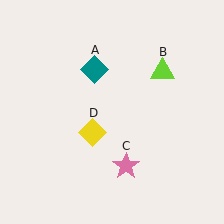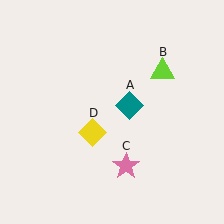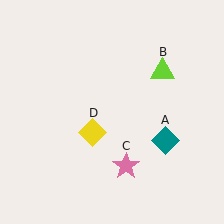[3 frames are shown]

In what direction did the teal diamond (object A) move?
The teal diamond (object A) moved down and to the right.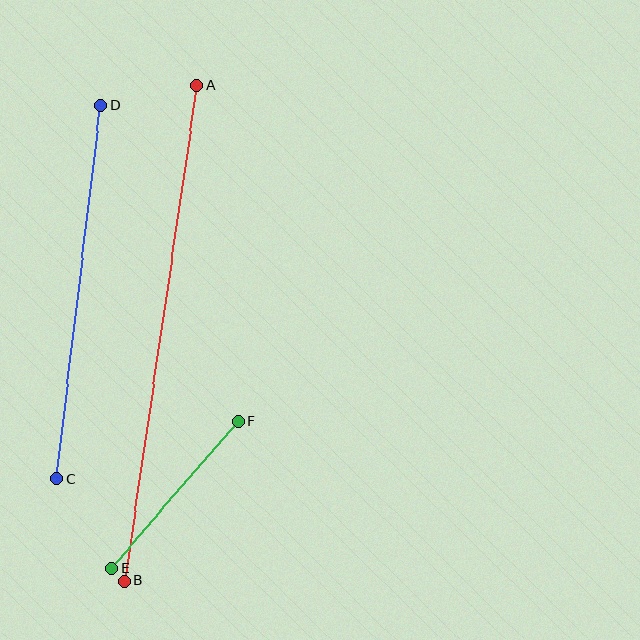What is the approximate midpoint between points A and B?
The midpoint is at approximately (160, 333) pixels.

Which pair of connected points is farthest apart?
Points A and B are farthest apart.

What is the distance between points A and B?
The distance is approximately 501 pixels.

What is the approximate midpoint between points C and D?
The midpoint is at approximately (79, 292) pixels.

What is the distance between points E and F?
The distance is approximately 194 pixels.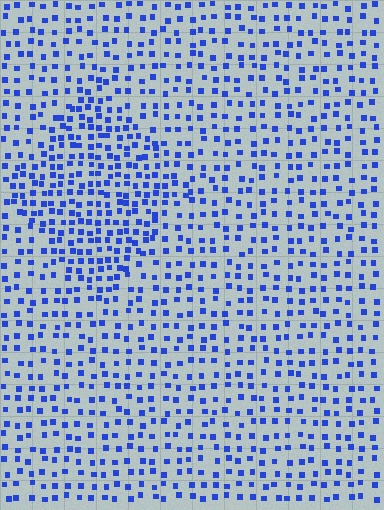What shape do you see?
I see a diamond.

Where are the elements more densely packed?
The elements are more densely packed inside the diamond boundary.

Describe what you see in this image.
The image contains small blue elements arranged at two different densities. A diamond-shaped region is visible where the elements are more densely packed than the surrounding area.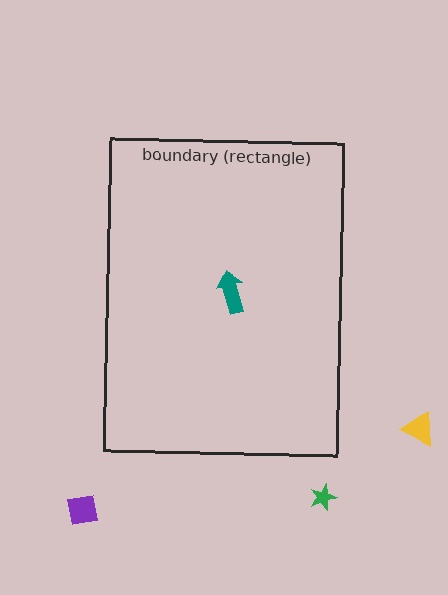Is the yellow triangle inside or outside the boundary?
Outside.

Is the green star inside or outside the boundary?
Outside.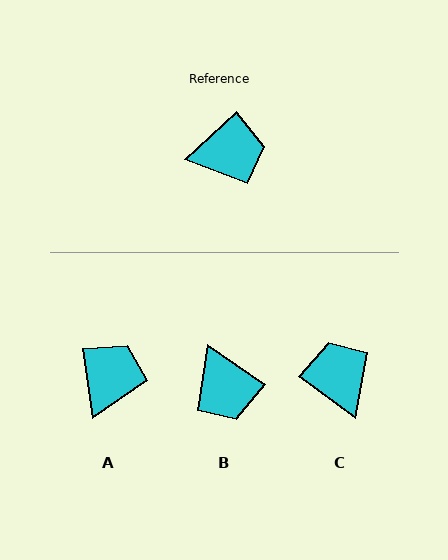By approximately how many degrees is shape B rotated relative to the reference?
Approximately 78 degrees clockwise.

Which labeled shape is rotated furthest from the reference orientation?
C, about 100 degrees away.